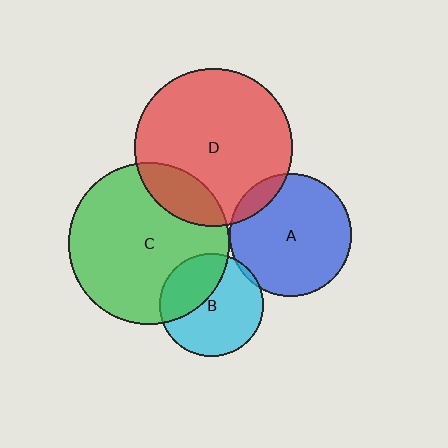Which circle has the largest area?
Circle C (green).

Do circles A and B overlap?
Yes.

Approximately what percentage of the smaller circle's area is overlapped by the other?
Approximately 5%.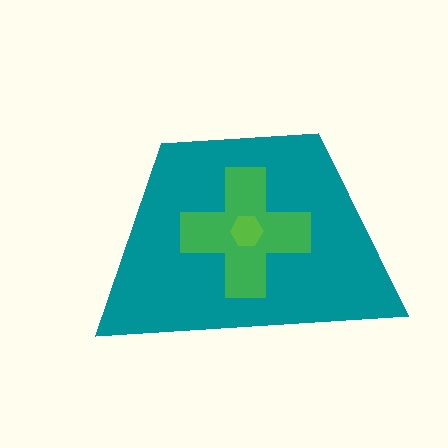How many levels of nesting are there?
3.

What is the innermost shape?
The lime hexagon.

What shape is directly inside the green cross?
The lime hexagon.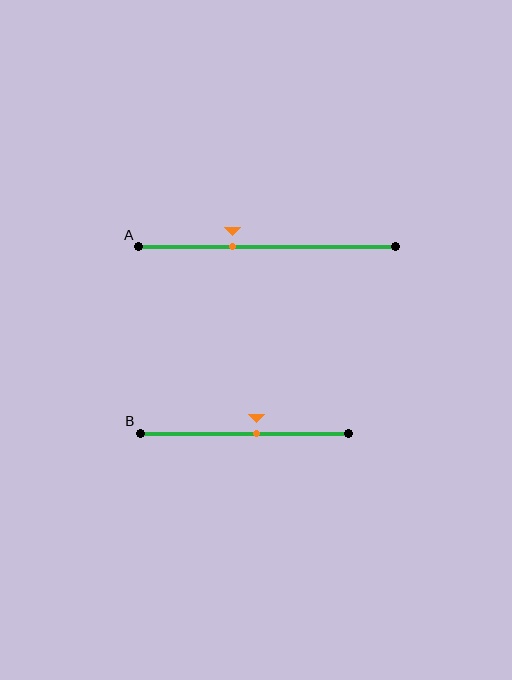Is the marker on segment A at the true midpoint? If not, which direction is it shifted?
No, the marker on segment A is shifted to the left by about 13% of the segment length.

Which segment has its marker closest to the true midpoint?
Segment B has its marker closest to the true midpoint.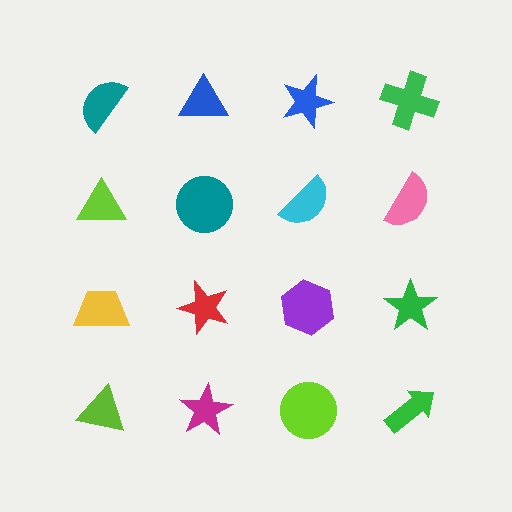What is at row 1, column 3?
A blue star.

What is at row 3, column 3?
A purple hexagon.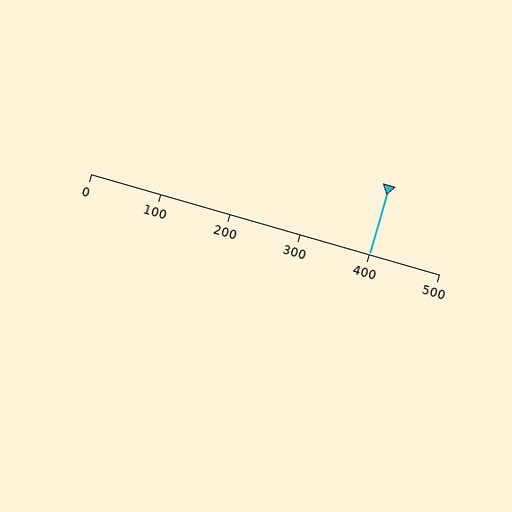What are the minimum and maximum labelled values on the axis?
The axis runs from 0 to 500.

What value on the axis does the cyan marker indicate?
The marker indicates approximately 400.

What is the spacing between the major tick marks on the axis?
The major ticks are spaced 100 apart.